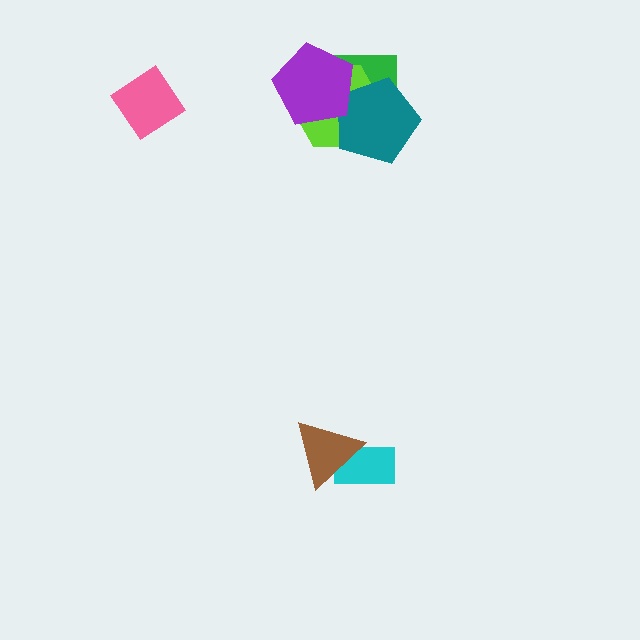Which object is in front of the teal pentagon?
The purple pentagon is in front of the teal pentagon.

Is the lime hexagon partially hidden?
Yes, it is partially covered by another shape.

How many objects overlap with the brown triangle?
1 object overlaps with the brown triangle.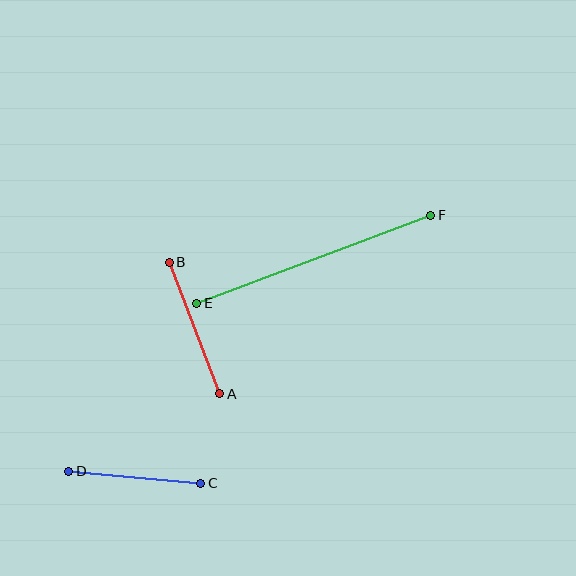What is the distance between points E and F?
The distance is approximately 250 pixels.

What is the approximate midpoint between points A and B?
The midpoint is at approximately (194, 328) pixels.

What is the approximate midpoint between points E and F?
The midpoint is at approximately (314, 259) pixels.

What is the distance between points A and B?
The distance is approximately 141 pixels.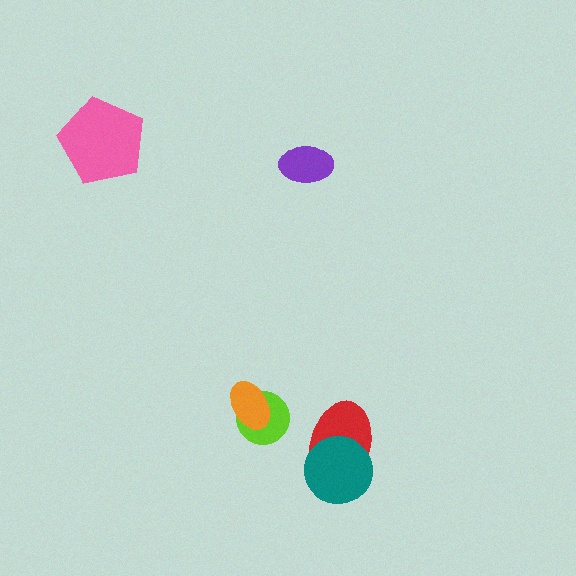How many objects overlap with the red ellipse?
1 object overlaps with the red ellipse.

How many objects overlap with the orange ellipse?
1 object overlaps with the orange ellipse.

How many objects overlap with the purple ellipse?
0 objects overlap with the purple ellipse.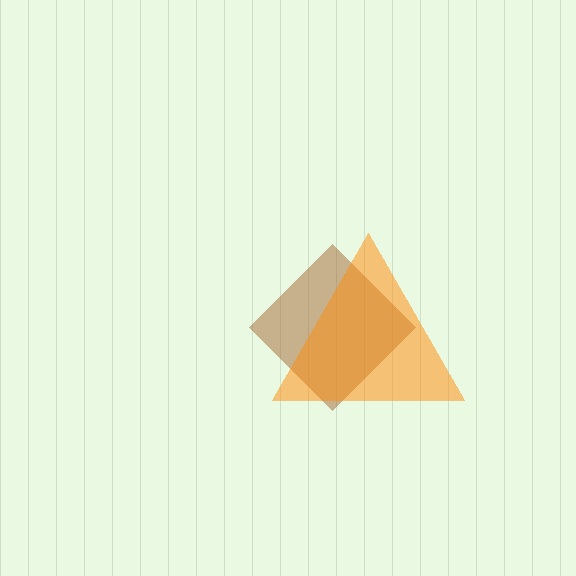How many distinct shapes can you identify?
There are 2 distinct shapes: a brown diamond, an orange triangle.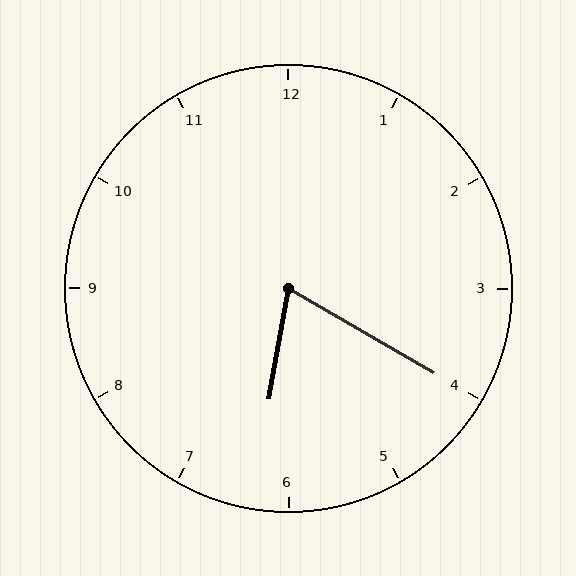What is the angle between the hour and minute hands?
Approximately 70 degrees.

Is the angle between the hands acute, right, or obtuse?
It is acute.